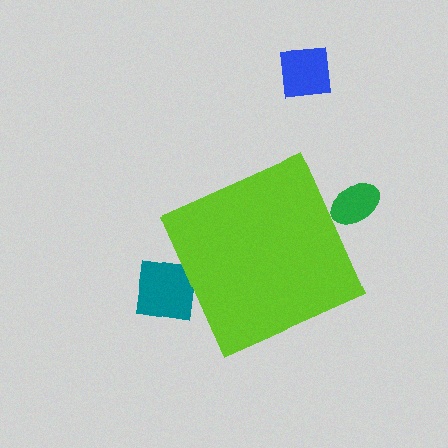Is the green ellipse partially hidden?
Yes, the green ellipse is partially hidden behind the lime diamond.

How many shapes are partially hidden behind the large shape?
2 shapes are partially hidden.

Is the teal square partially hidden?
Yes, the teal square is partially hidden behind the lime diamond.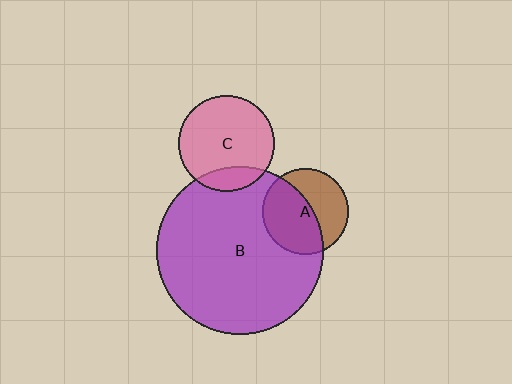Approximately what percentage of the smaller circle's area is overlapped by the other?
Approximately 15%.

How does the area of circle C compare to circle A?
Approximately 1.2 times.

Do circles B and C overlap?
Yes.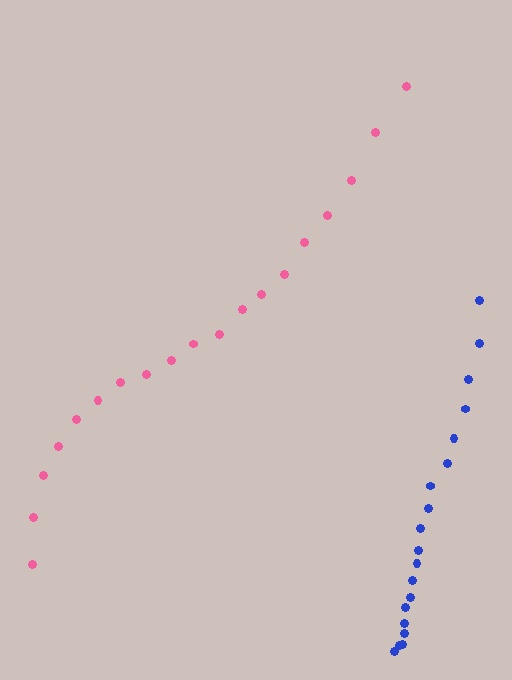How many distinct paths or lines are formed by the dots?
There are 2 distinct paths.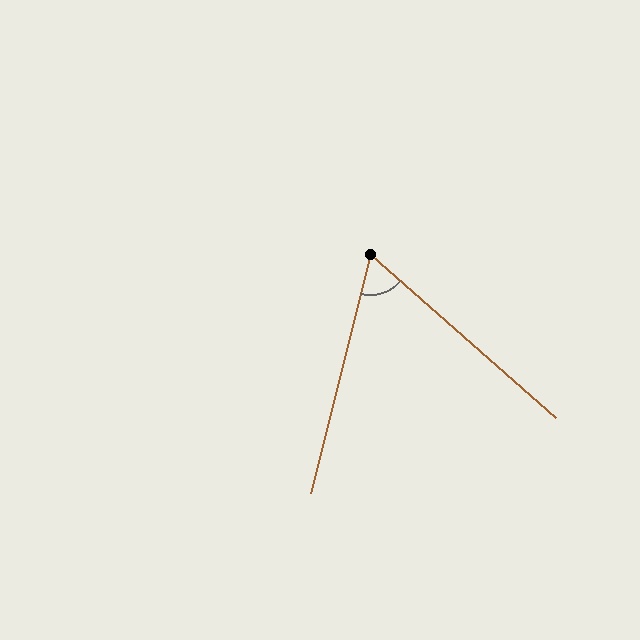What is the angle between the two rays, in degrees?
Approximately 63 degrees.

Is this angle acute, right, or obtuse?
It is acute.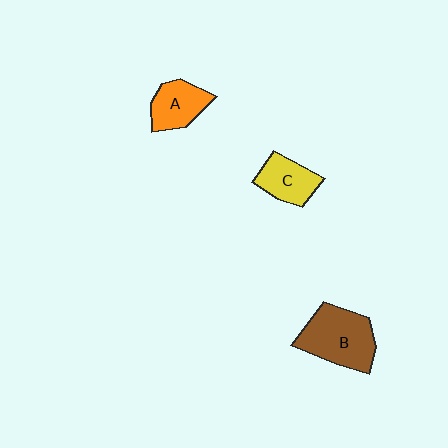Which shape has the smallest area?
Shape C (yellow).